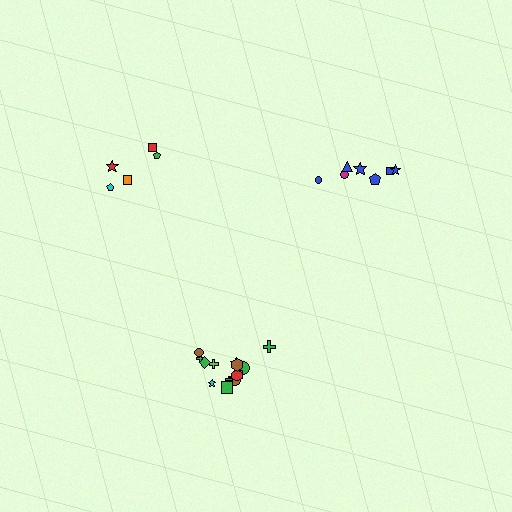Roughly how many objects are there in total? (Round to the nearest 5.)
Roughly 25 objects in total.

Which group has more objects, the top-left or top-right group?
The top-right group.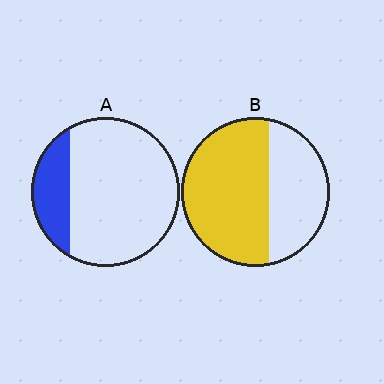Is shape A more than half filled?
No.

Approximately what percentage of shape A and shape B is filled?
A is approximately 20% and B is approximately 60%.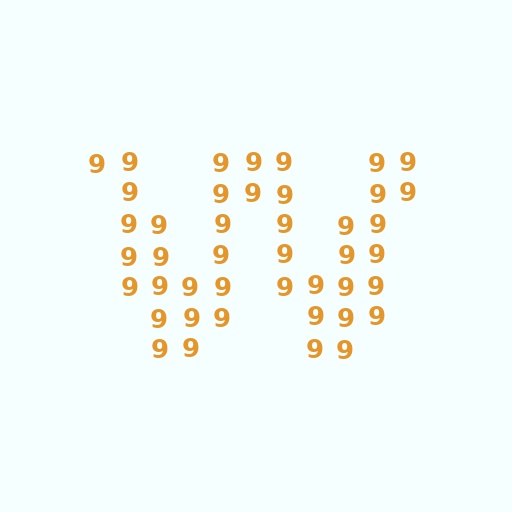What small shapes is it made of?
It is made of small digit 9's.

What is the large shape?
The large shape is the letter W.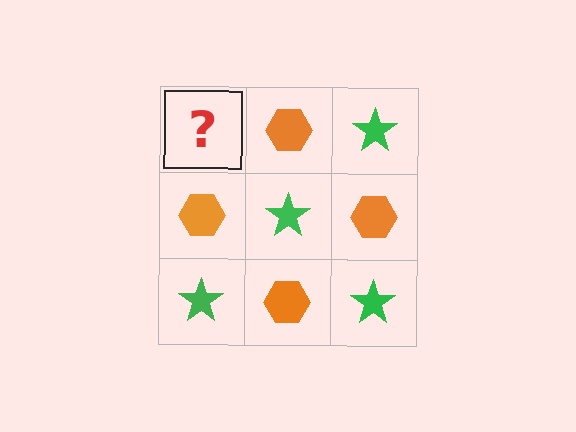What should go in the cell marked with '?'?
The missing cell should contain a green star.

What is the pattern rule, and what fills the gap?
The rule is that it alternates green star and orange hexagon in a checkerboard pattern. The gap should be filled with a green star.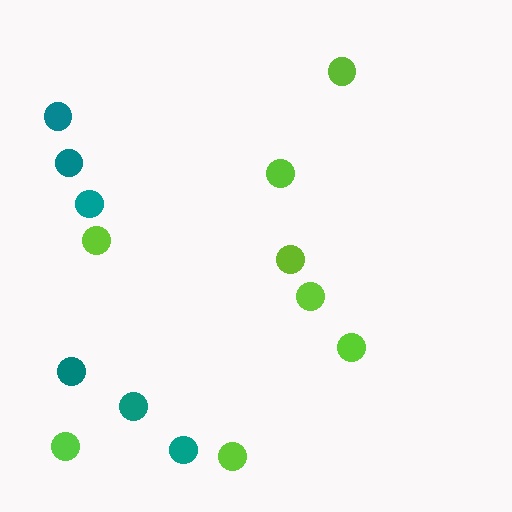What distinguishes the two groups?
There are 2 groups: one group of lime circles (8) and one group of teal circles (6).